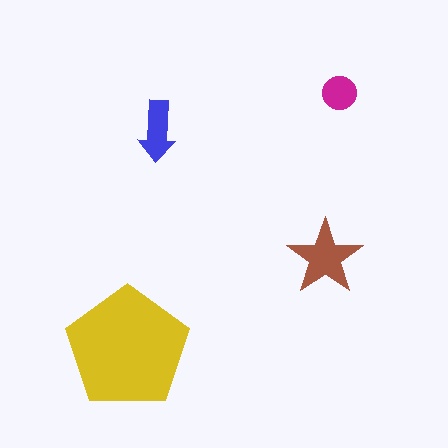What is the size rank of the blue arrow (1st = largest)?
3rd.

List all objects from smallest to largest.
The magenta circle, the blue arrow, the brown star, the yellow pentagon.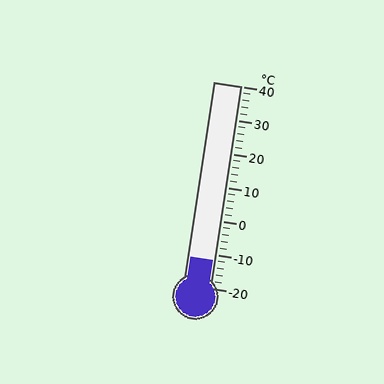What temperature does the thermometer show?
The thermometer shows approximately -12°C.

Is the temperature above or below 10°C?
The temperature is below 10°C.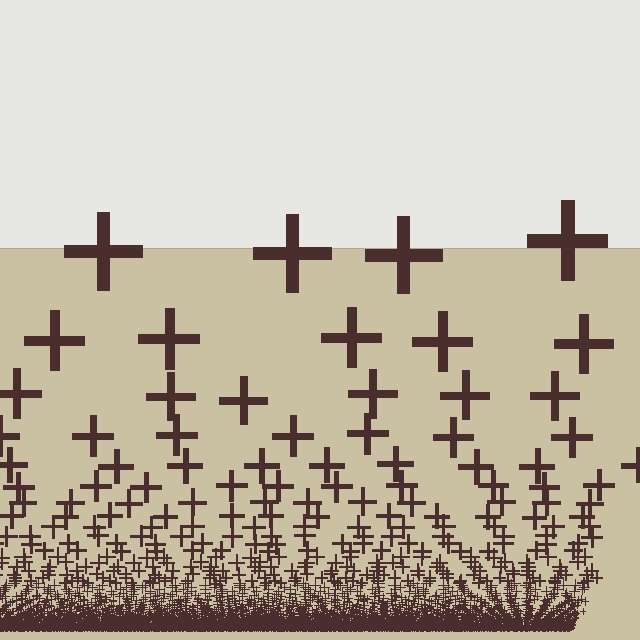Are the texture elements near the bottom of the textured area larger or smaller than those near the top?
Smaller. The gradient is inverted — elements near the bottom are smaller and denser.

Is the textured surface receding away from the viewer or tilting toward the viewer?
The surface appears to tilt toward the viewer. Texture elements get larger and sparser toward the top.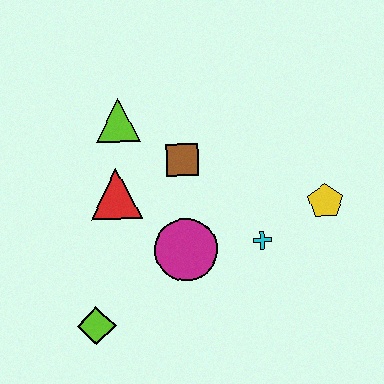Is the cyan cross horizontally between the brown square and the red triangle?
No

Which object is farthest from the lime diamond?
The yellow pentagon is farthest from the lime diamond.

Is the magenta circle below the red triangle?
Yes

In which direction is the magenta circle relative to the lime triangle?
The magenta circle is below the lime triangle.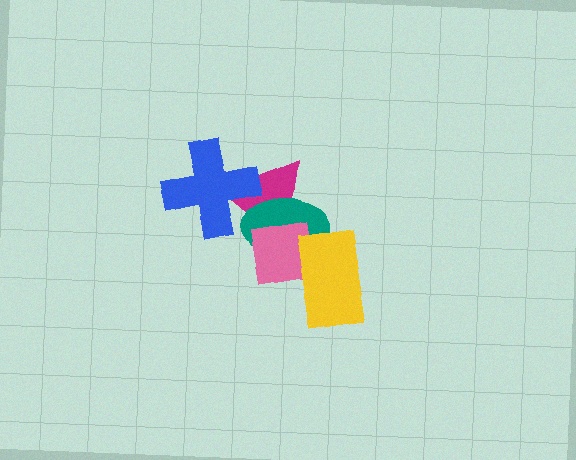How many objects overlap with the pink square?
3 objects overlap with the pink square.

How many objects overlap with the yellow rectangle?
2 objects overlap with the yellow rectangle.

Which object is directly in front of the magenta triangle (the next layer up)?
The teal ellipse is directly in front of the magenta triangle.